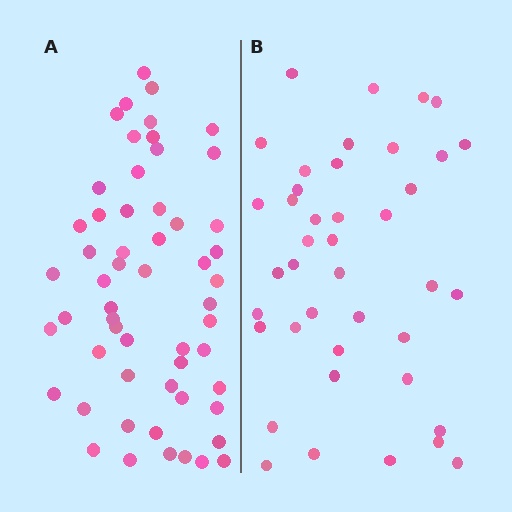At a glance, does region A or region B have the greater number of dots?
Region A (the left region) has more dots.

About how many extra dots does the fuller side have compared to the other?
Region A has approximately 15 more dots than region B.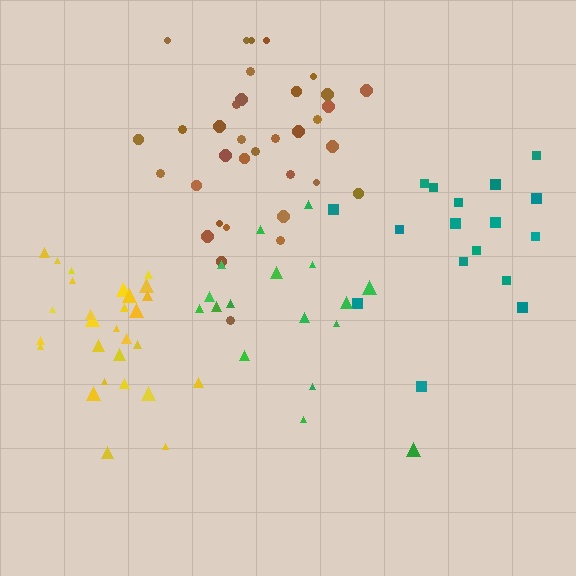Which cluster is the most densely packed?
Yellow.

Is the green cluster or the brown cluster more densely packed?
Brown.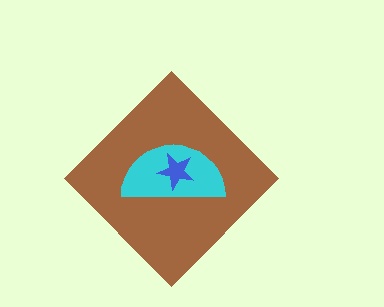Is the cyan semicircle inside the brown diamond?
Yes.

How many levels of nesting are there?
3.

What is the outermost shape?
The brown diamond.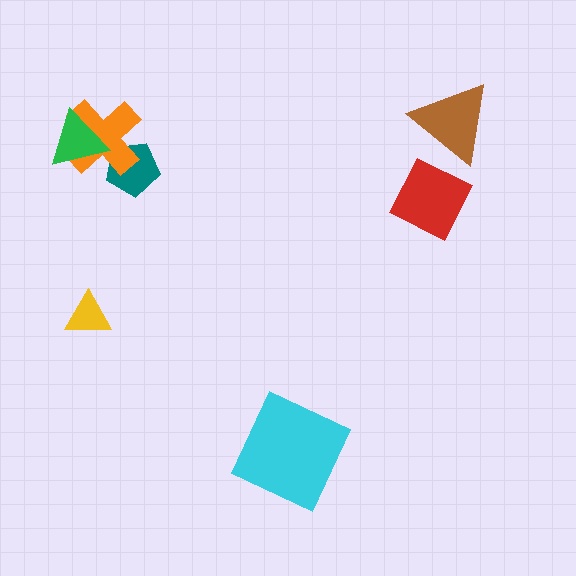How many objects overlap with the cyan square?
0 objects overlap with the cyan square.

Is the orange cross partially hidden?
Yes, it is partially covered by another shape.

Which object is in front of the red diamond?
The brown triangle is in front of the red diamond.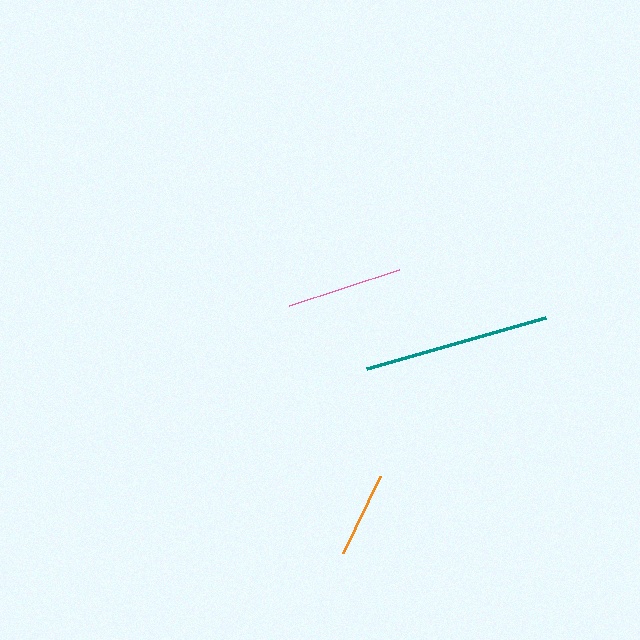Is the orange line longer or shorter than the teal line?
The teal line is longer than the orange line.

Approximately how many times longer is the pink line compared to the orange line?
The pink line is approximately 1.3 times the length of the orange line.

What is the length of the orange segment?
The orange segment is approximately 86 pixels long.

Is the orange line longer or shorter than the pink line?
The pink line is longer than the orange line.